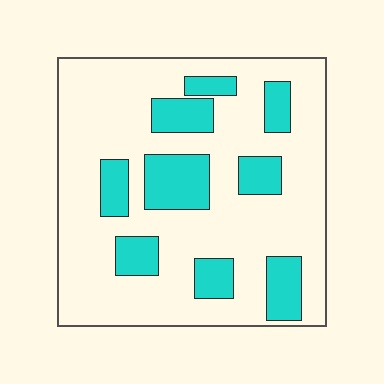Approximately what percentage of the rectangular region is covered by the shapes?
Approximately 25%.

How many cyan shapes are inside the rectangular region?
9.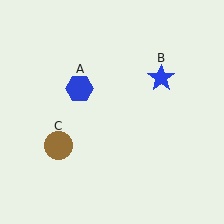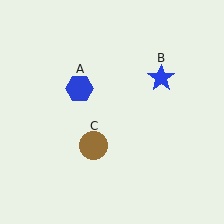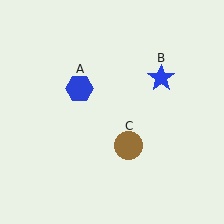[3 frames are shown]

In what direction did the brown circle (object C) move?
The brown circle (object C) moved right.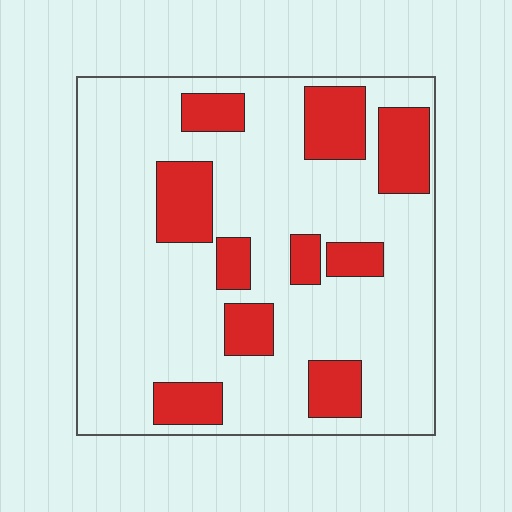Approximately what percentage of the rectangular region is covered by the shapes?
Approximately 25%.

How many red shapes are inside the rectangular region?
10.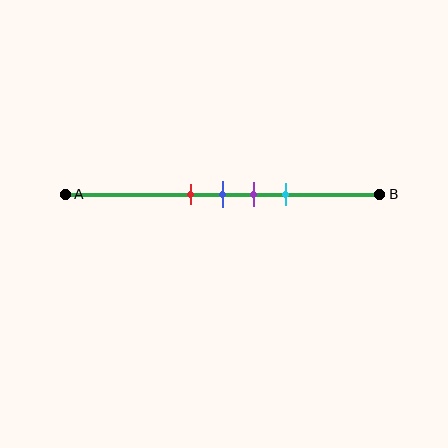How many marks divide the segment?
There are 4 marks dividing the segment.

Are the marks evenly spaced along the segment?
Yes, the marks are approximately evenly spaced.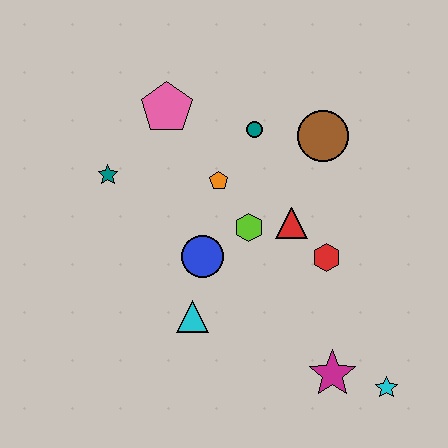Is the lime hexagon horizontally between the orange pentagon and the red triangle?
Yes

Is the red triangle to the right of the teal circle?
Yes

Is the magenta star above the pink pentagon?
No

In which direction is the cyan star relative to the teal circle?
The cyan star is below the teal circle.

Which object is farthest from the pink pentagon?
The cyan star is farthest from the pink pentagon.